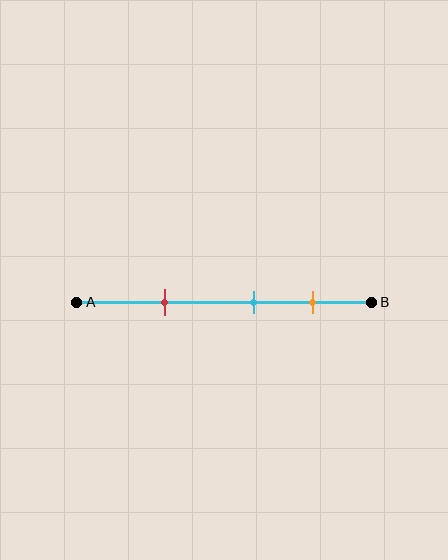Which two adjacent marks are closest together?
The cyan and orange marks are the closest adjacent pair.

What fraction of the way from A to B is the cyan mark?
The cyan mark is approximately 60% (0.6) of the way from A to B.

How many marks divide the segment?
There are 3 marks dividing the segment.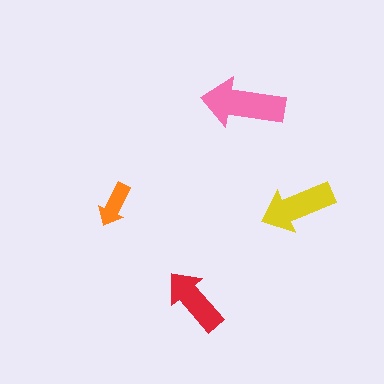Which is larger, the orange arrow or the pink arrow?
The pink one.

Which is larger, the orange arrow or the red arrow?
The red one.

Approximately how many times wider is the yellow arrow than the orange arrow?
About 1.5 times wider.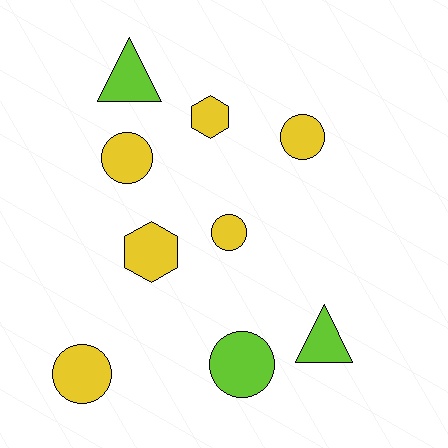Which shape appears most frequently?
Circle, with 5 objects.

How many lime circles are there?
There is 1 lime circle.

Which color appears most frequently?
Yellow, with 6 objects.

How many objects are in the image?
There are 9 objects.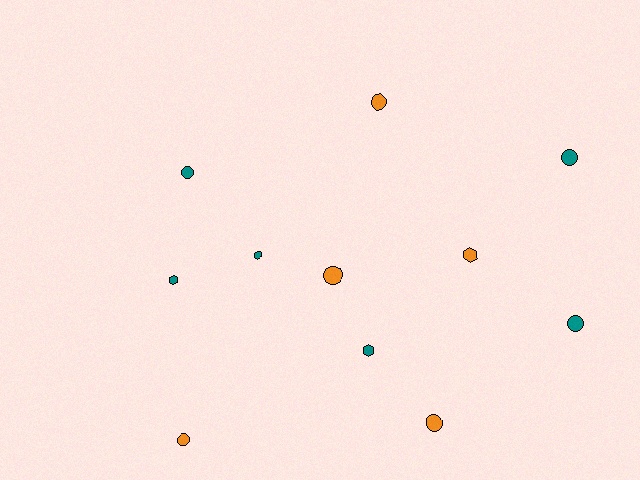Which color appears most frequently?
Teal, with 6 objects.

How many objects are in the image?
There are 11 objects.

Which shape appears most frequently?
Circle, with 7 objects.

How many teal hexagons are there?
There are 3 teal hexagons.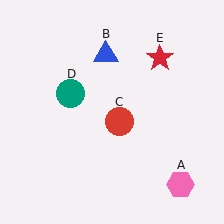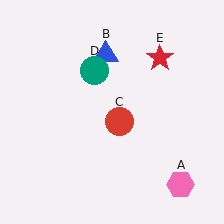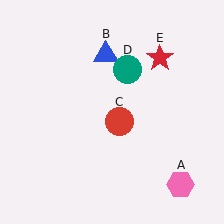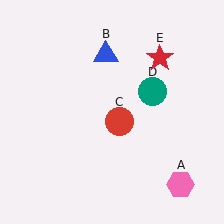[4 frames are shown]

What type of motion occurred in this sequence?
The teal circle (object D) rotated clockwise around the center of the scene.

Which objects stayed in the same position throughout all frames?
Pink hexagon (object A) and blue triangle (object B) and red circle (object C) and red star (object E) remained stationary.